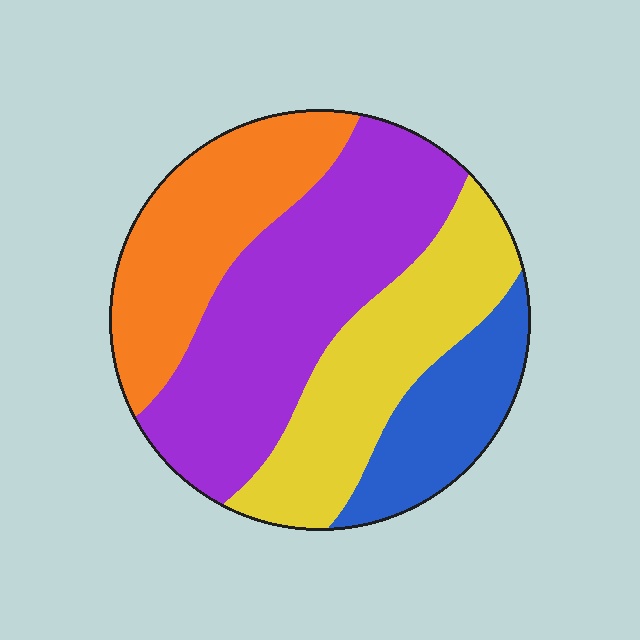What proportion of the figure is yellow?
Yellow covers 25% of the figure.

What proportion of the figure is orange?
Orange covers 23% of the figure.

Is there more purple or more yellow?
Purple.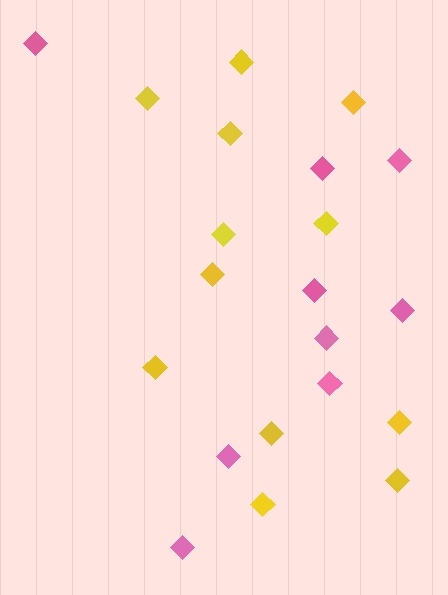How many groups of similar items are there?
There are 2 groups: one group of yellow diamonds (12) and one group of pink diamonds (9).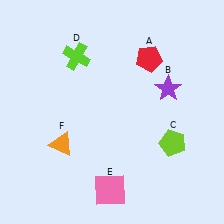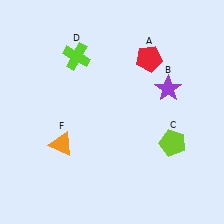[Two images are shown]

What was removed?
The pink square (E) was removed in Image 2.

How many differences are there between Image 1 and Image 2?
There is 1 difference between the two images.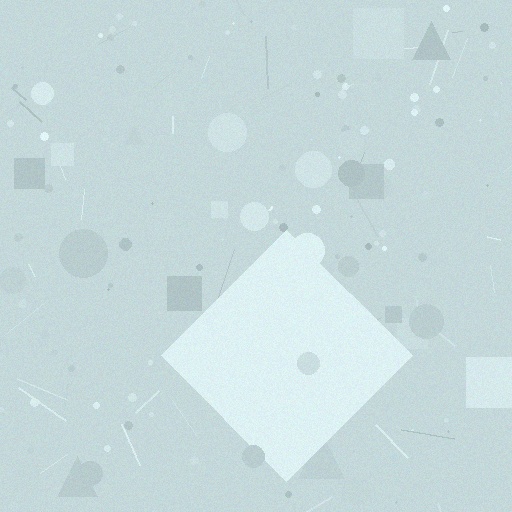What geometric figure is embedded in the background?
A diamond is embedded in the background.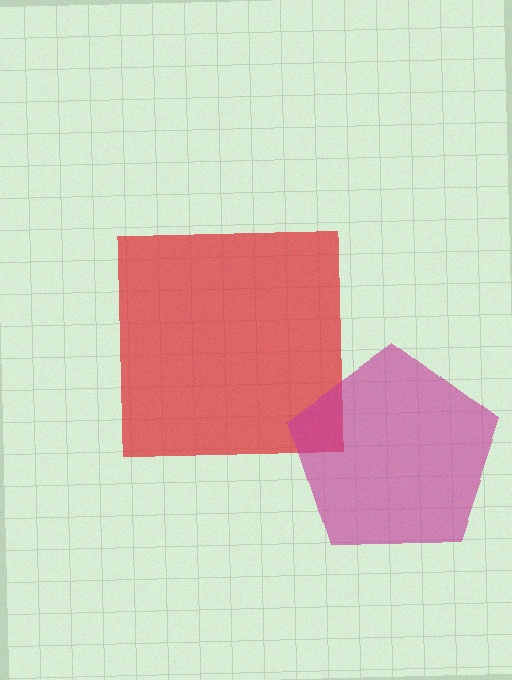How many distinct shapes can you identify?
There are 2 distinct shapes: a red square, a magenta pentagon.